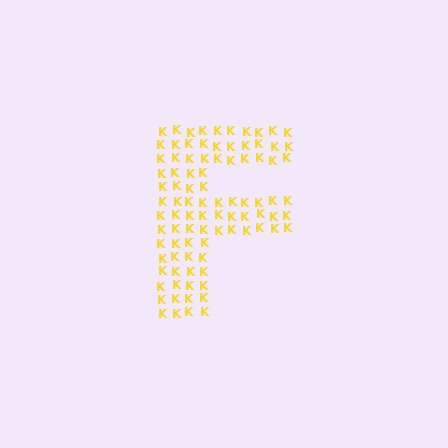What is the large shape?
The large shape is the letter F.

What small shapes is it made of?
It is made of small letter K's.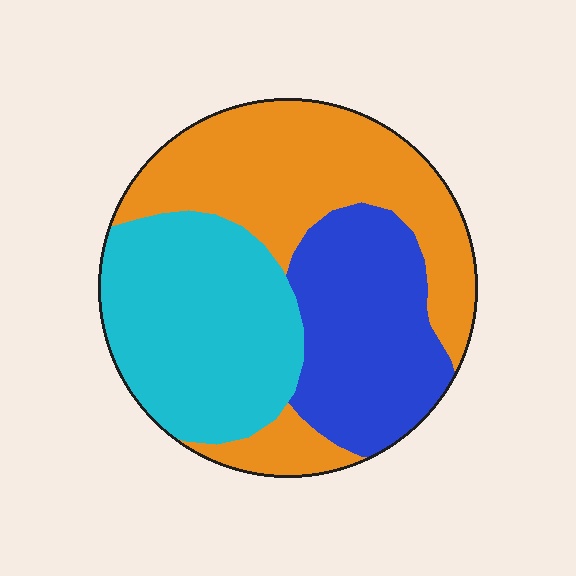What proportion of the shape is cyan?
Cyan covers 33% of the shape.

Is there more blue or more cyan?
Cyan.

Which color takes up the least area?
Blue, at roughly 25%.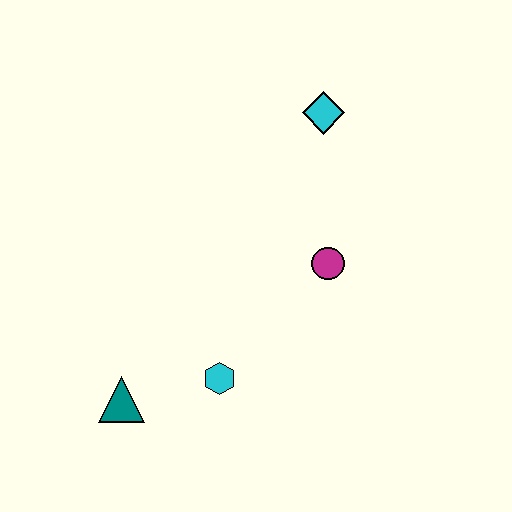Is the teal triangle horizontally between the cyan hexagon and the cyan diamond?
No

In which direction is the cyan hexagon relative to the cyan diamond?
The cyan hexagon is below the cyan diamond.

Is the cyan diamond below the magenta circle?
No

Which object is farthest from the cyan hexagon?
The cyan diamond is farthest from the cyan hexagon.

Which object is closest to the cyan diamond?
The magenta circle is closest to the cyan diamond.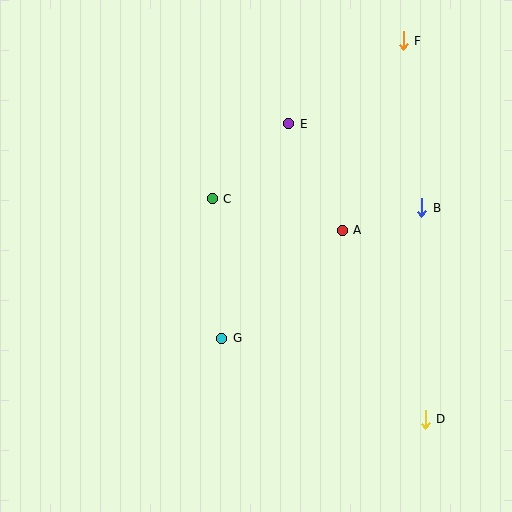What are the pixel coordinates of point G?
Point G is at (222, 338).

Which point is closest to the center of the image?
Point C at (212, 199) is closest to the center.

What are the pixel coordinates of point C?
Point C is at (212, 199).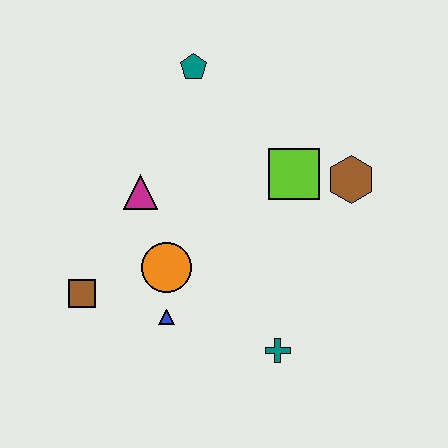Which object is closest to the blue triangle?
The orange circle is closest to the blue triangle.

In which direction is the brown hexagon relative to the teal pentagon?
The brown hexagon is to the right of the teal pentagon.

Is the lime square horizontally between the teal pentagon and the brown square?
No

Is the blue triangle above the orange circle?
No